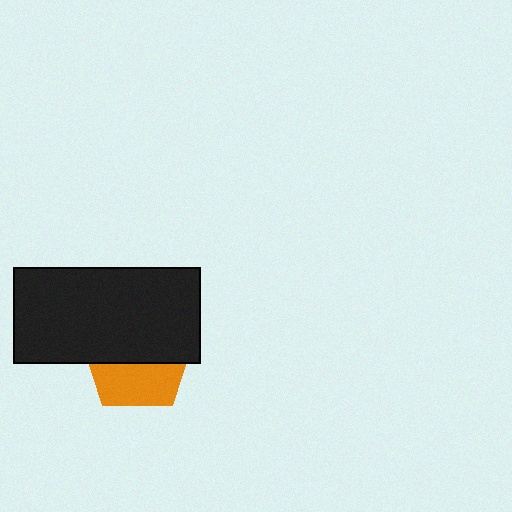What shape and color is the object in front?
The object in front is a black rectangle.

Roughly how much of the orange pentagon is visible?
A small part of it is visible (roughly 43%).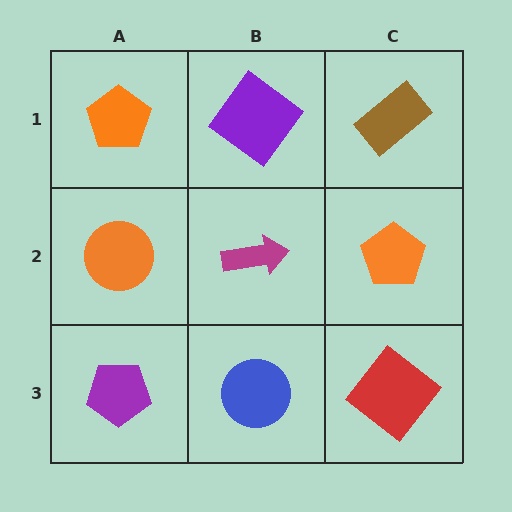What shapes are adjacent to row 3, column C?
An orange pentagon (row 2, column C), a blue circle (row 3, column B).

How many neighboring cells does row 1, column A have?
2.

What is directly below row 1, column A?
An orange circle.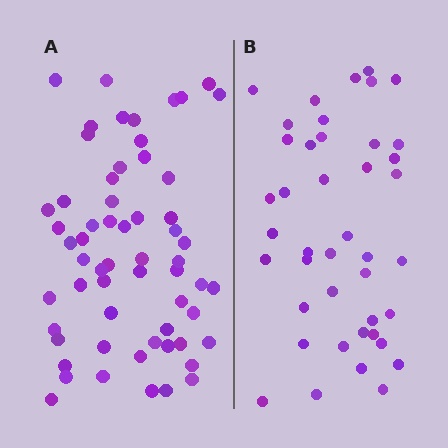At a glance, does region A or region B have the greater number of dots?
Region A (the left region) has more dots.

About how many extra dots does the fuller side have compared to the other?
Region A has approximately 20 more dots than region B.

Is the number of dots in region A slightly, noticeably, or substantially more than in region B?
Region A has noticeably more, but not dramatically so. The ratio is roughly 1.4 to 1.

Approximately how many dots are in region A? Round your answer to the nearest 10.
About 60 dots.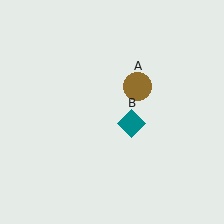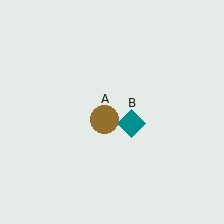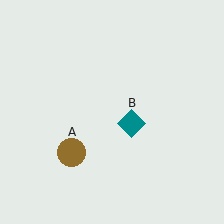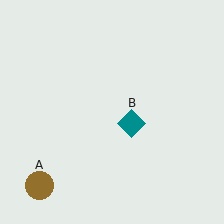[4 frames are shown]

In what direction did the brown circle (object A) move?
The brown circle (object A) moved down and to the left.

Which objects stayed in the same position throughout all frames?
Teal diamond (object B) remained stationary.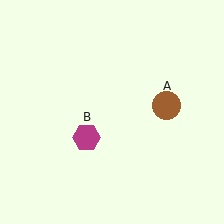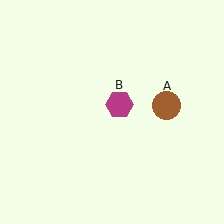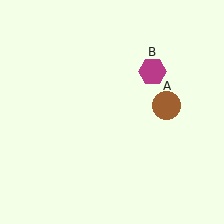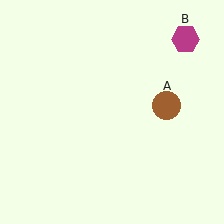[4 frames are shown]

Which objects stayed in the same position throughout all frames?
Brown circle (object A) remained stationary.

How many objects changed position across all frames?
1 object changed position: magenta hexagon (object B).